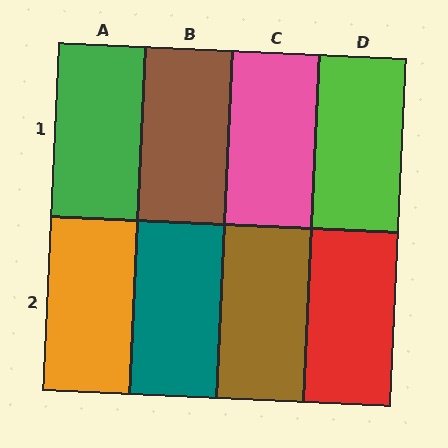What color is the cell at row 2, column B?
Teal.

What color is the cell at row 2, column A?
Orange.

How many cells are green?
1 cell is green.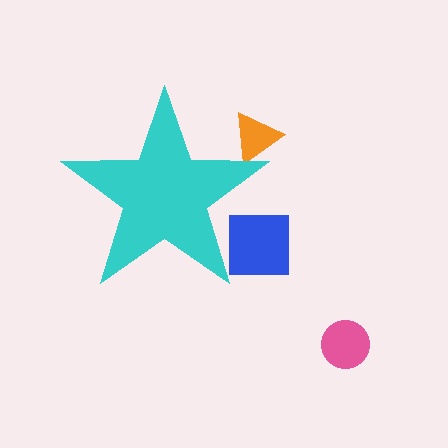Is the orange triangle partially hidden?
Yes, the orange triangle is partially hidden behind the cyan star.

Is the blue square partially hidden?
Yes, the blue square is partially hidden behind the cyan star.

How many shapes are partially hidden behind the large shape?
2 shapes are partially hidden.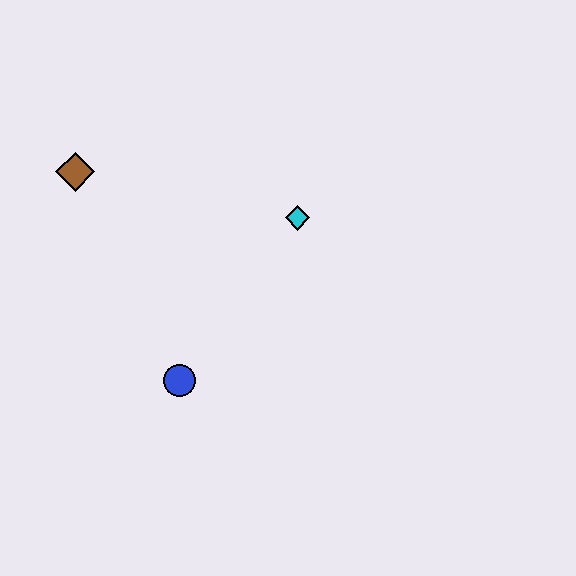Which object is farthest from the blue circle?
The brown diamond is farthest from the blue circle.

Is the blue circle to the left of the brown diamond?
No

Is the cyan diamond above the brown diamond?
No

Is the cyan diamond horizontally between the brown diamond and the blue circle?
No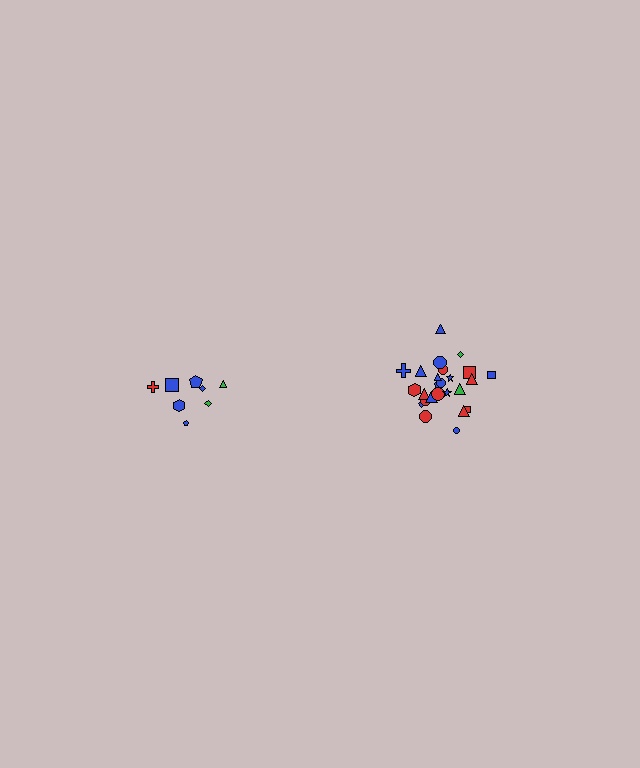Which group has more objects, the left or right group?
The right group.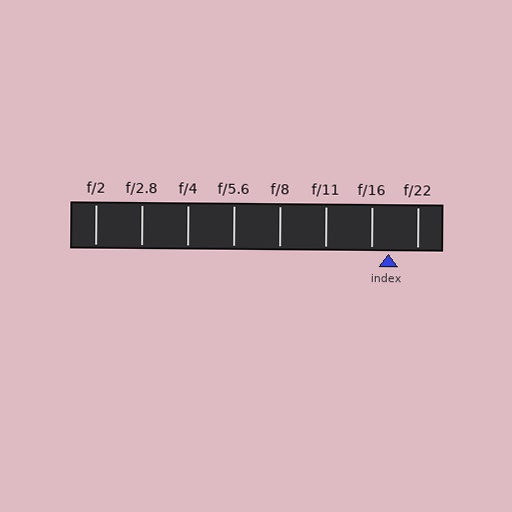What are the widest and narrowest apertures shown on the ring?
The widest aperture shown is f/2 and the narrowest is f/22.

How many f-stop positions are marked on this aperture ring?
There are 8 f-stop positions marked.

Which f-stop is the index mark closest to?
The index mark is closest to f/16.